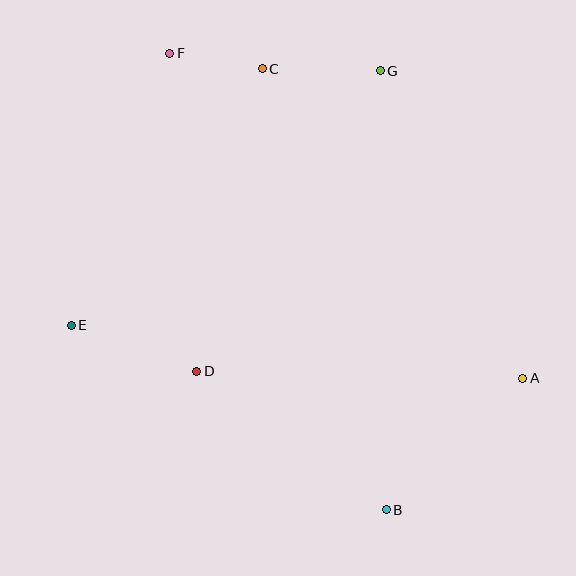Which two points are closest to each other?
Points C and F are closest to each other.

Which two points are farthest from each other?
Points B and F are farthest from each other.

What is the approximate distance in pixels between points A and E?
The distance between A and E is approximately 455 pixels.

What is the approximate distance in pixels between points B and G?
The distance between B and G is approximately 439 pixels.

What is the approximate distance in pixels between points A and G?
The distance between A and G is approximately 339 pixels.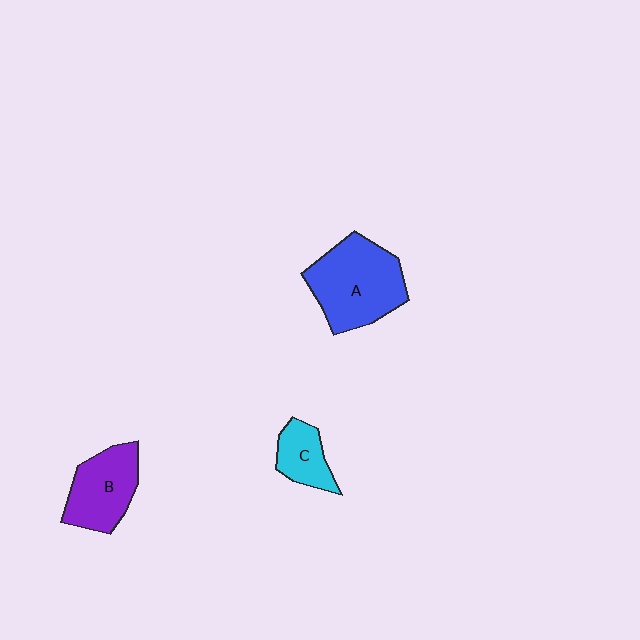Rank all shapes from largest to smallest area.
From largest to smallest: A (blue), B (purple), C (cyan).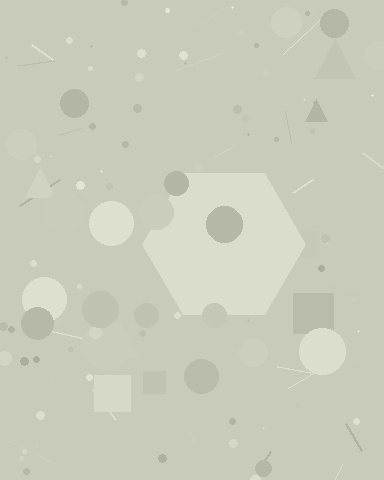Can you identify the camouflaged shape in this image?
The camouflaged shape is a hexagon.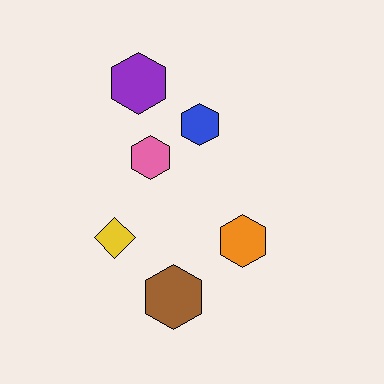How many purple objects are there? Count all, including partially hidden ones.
There is 1 purple object.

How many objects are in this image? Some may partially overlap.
There are 6 objects.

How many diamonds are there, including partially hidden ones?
There is 1 diamond.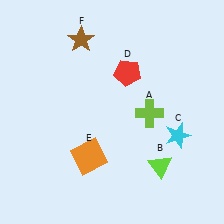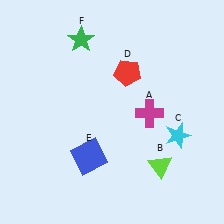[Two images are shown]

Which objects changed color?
A changed from lime to magenta. E changed from orange to blue. F changed from brown to green.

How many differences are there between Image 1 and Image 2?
There are 3 differences between the two images.